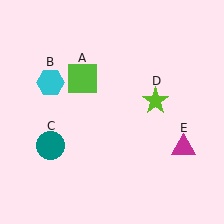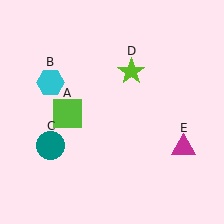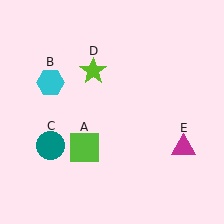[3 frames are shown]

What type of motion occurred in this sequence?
The lime square (object A), lime star (object D) rotated counterclockwise around the center of the scene.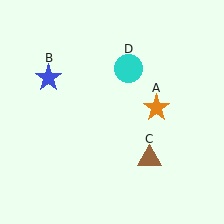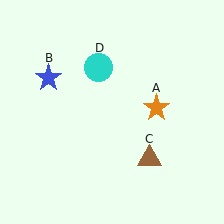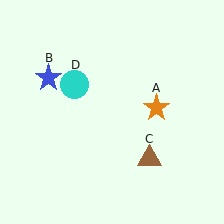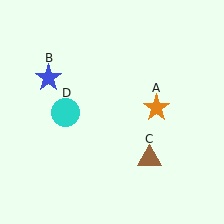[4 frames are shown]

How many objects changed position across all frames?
1 object changed position: cyan circle (object D).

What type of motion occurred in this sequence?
The cyan circle (object D) rotated counterclockwise around the center of the scene.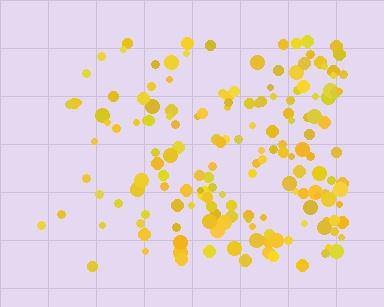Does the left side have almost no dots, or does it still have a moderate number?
Still a moderate number, just noticeably fewer than the right.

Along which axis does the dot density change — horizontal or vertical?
Horizontal.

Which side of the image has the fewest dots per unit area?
The left.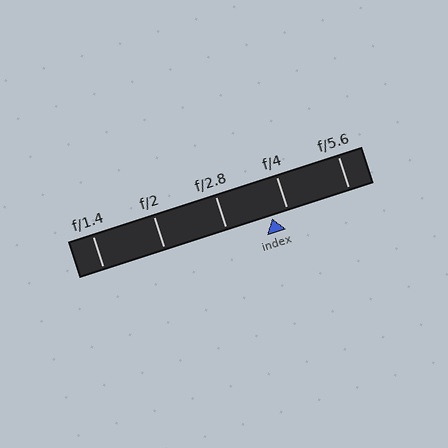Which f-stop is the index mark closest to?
The index mark is closest to f/4.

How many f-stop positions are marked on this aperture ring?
There are 5 f-stop positions marked.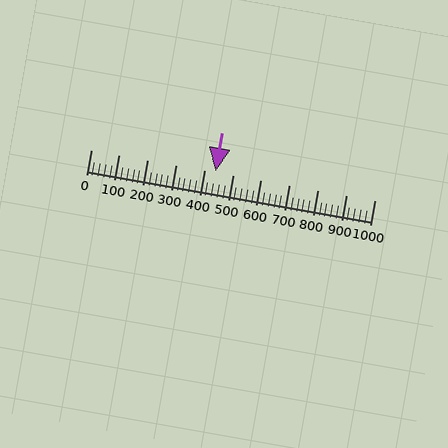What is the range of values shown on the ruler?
The ruler shows values from 0 to 1000.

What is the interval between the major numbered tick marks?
The major tick marks are spaced 100 units apart.